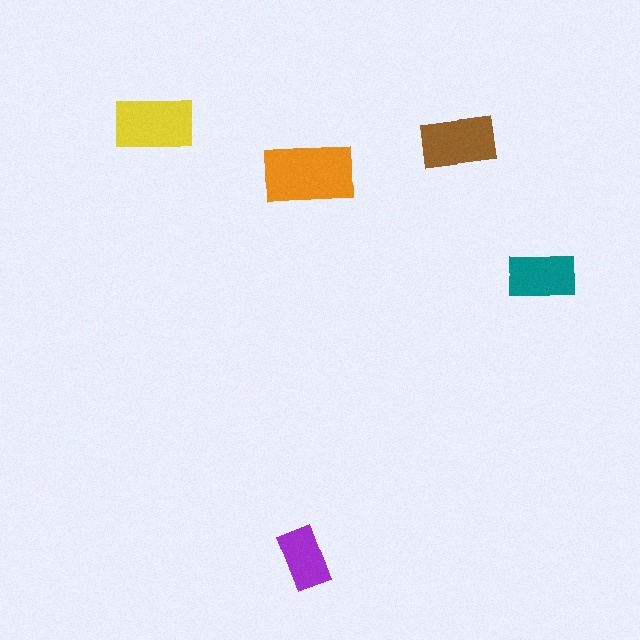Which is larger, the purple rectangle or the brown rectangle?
The brown one.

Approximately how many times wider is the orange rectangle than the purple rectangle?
About 1.5 times wider.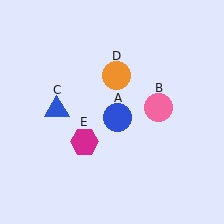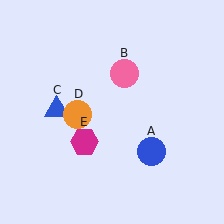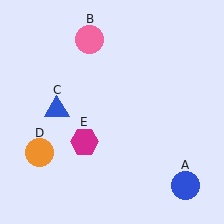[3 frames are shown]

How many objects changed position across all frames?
3 objects changed position: blue circle (object A), pink circle (object B), orange circle (object D).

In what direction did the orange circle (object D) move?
The orange circle (object D) moved down and to the left.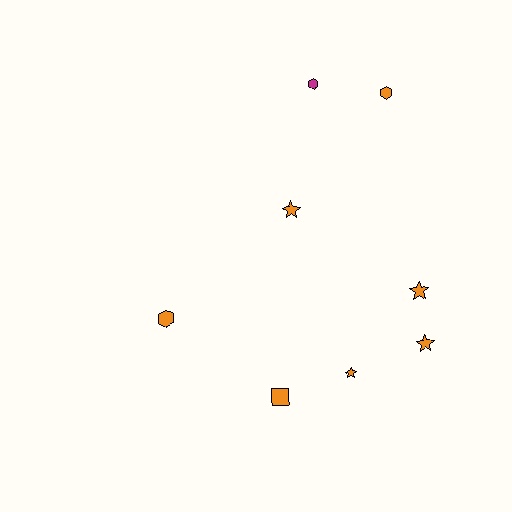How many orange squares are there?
There is 1 orange square.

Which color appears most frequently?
Orange, with 7 objects.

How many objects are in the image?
There are 8 objects.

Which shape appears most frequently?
Star, with 4 objects.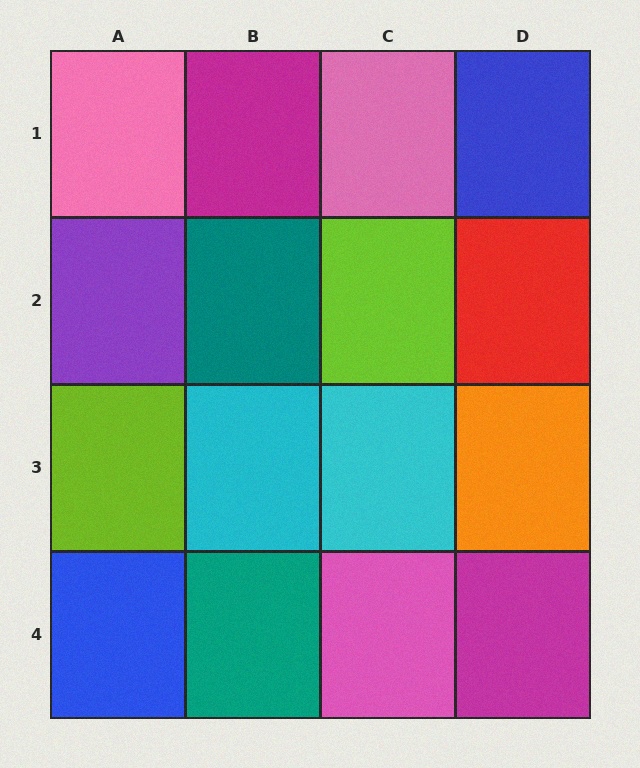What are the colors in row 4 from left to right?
Blue, teal, pink, magenta.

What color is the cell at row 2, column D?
Red.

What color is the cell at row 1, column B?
Magenta.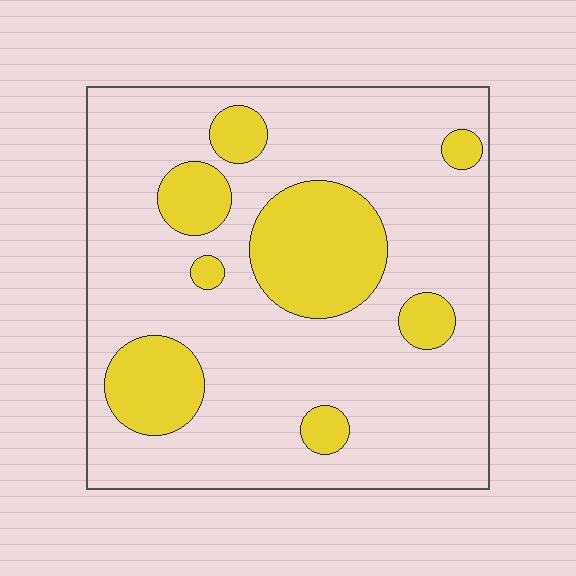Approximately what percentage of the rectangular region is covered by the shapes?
Approximately 25%.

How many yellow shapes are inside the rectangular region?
8.